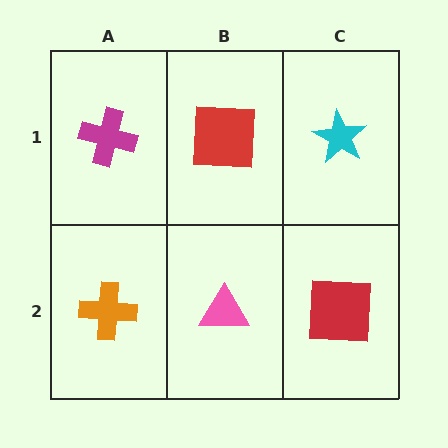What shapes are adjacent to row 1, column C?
A red square (row 2, column C), a red square (row 1, column B).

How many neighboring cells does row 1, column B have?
3.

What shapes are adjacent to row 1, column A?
An orange cross (row 2, column A), a red square (row 1, column B).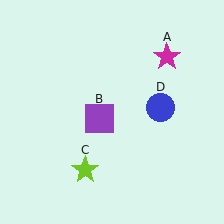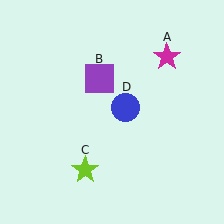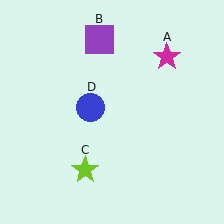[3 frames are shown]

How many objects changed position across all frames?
2 objects changed position: purple square (object B), blue circle (object D).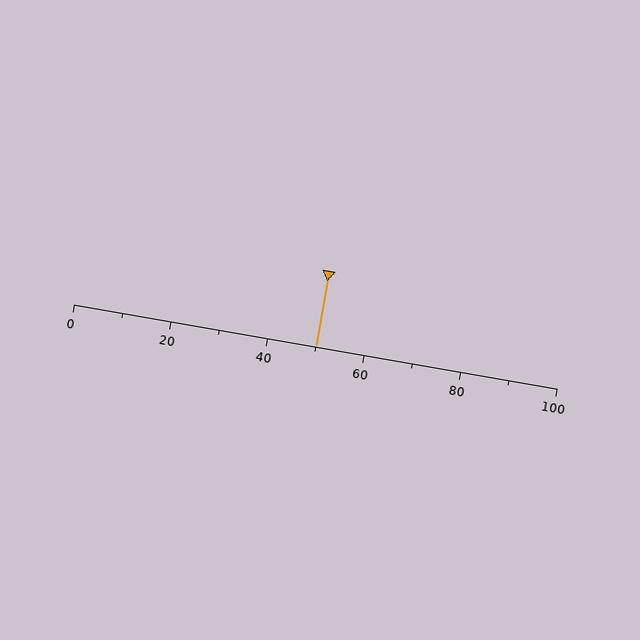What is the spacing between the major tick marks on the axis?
The major ticks are spaced 20 apart.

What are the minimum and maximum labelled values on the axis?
The axis runs from 0 to 100.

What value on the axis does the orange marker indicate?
The marker indicates approximately 50.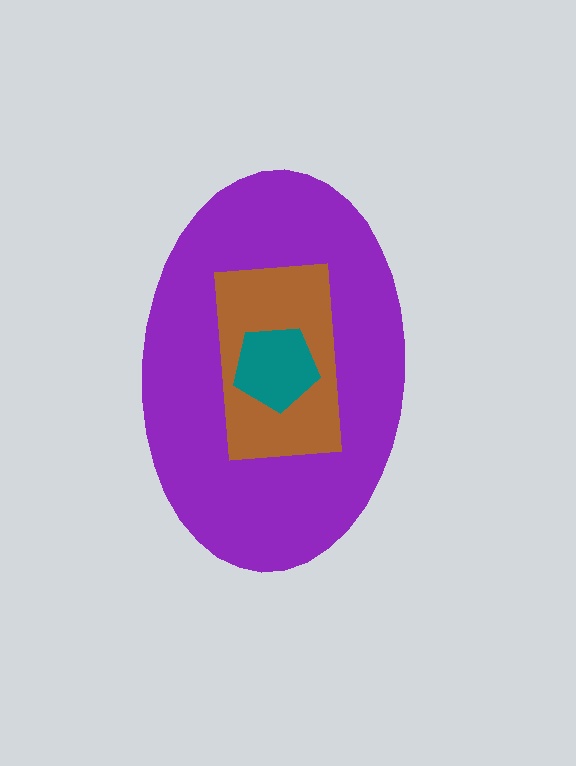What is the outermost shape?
The purple ellipse.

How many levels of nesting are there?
3.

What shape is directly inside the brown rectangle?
The teal pentagon.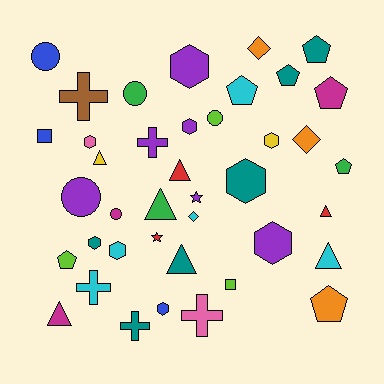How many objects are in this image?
There are 40 objects.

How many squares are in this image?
There are 2 squares.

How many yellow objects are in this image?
There are 2 yellow objects.